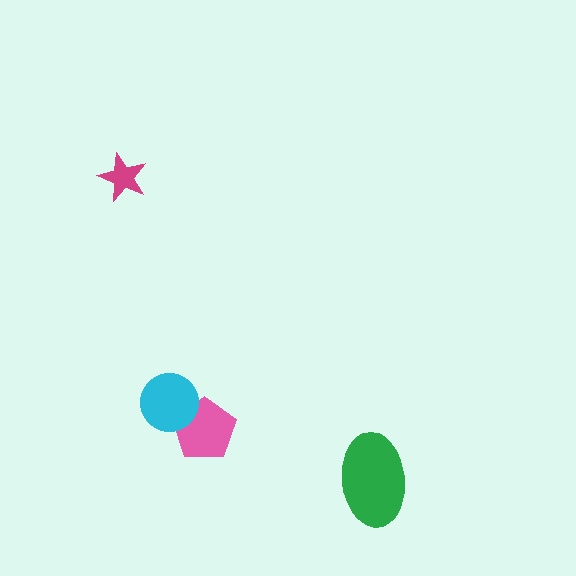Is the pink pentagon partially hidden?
Yes, it is partially covered by another shape.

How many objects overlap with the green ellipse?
0 objects overlap with the green ellipse.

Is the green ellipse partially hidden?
No, no other shape covers it.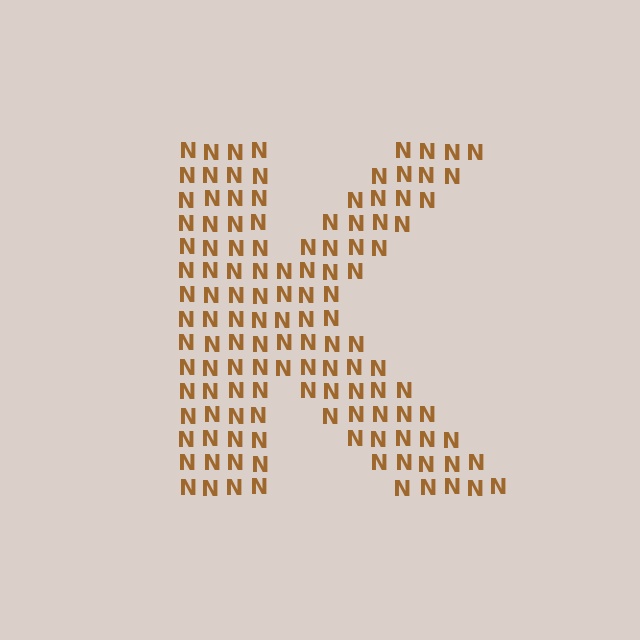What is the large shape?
The large shape is the letter K.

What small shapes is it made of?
It is made of small letter N's.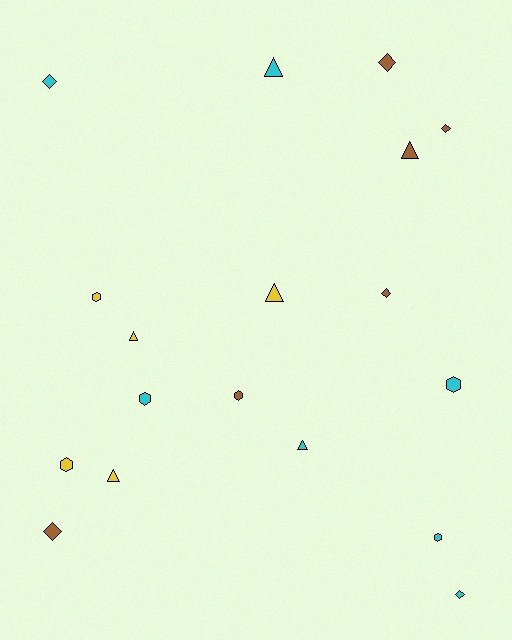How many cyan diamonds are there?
There are 2 cyan diamonds.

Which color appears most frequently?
Cyan, with 7 objects.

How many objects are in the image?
There are 18 objects.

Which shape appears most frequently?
Hexagon, with 6 objects.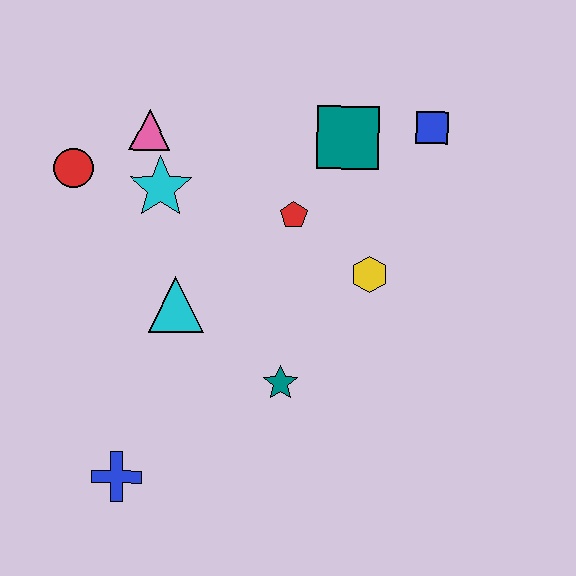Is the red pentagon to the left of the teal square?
Yes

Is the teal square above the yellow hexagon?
Yes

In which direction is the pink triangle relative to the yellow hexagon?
The pink triangle is to the left of the yellow hexagon.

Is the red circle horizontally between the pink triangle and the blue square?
No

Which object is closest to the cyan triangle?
The cyan star is closest to the cyan triangle.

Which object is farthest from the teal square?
The blue cross is farthest from the teal square.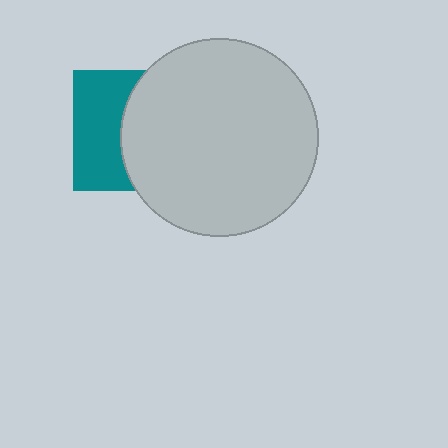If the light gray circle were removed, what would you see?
You would see the complete teal square.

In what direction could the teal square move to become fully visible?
The teal square could move left. That would shift it out from behind the light gray circle entirely.